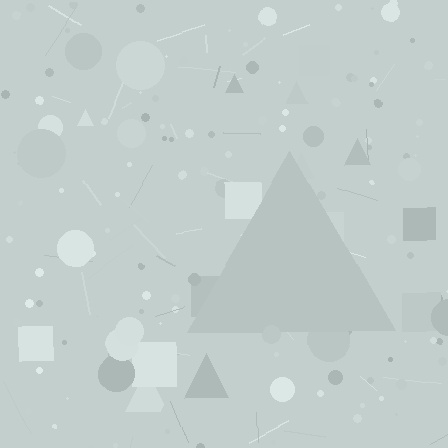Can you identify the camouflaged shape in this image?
The camouflaged shape is a triangle.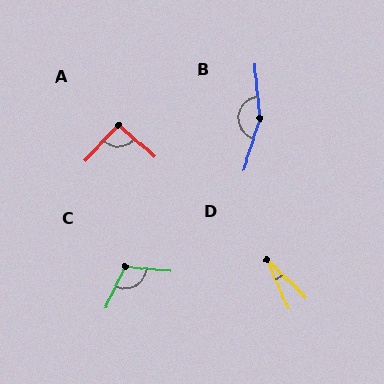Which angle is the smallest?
D, at approximately 22 degrees.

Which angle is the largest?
B, at approximately 158 degrees.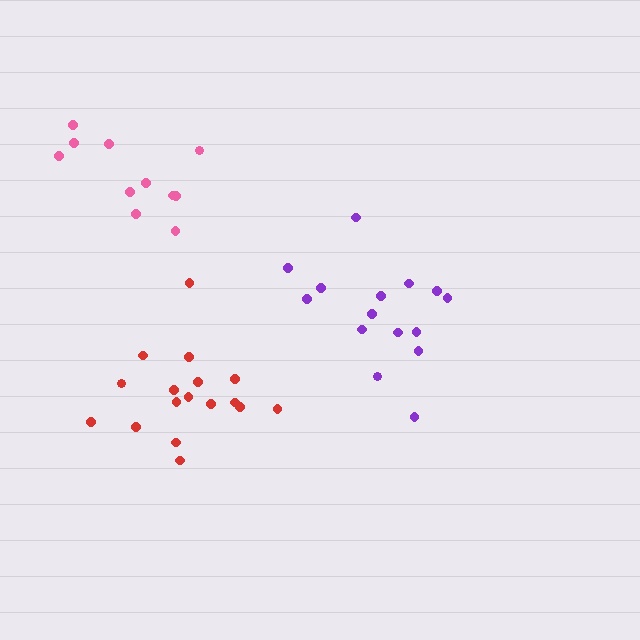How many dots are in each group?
Group 1: 17 dots, Group 2: 15 dots, Group 3: 11 dots (43 total).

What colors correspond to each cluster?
The clusters are colored: red, purple, pink.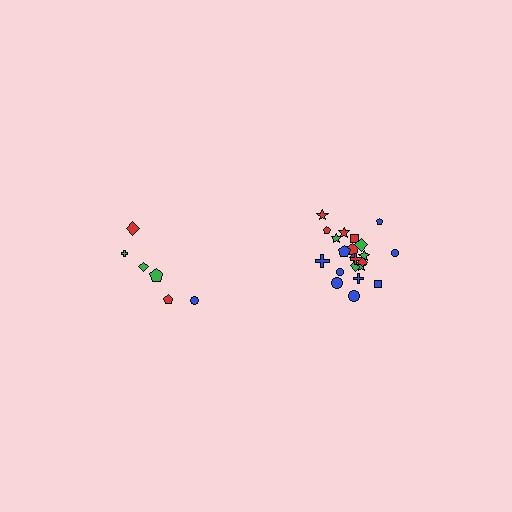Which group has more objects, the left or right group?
The right group.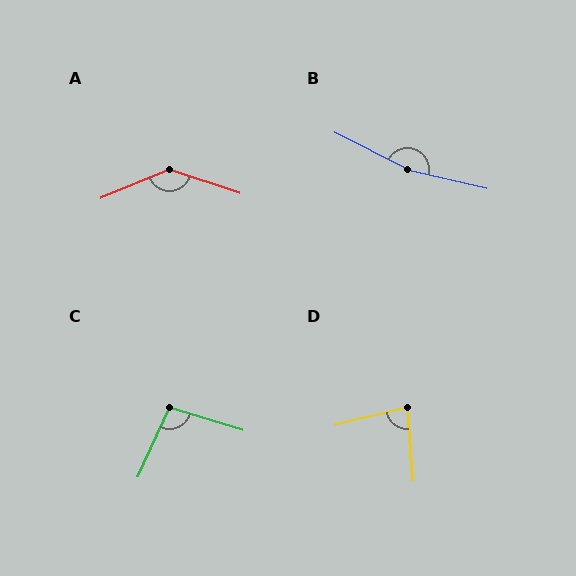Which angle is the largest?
B, at approximately 167 degrees.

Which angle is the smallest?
D, at approximately 81 degrees.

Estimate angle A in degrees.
Approximately 138 degrees.